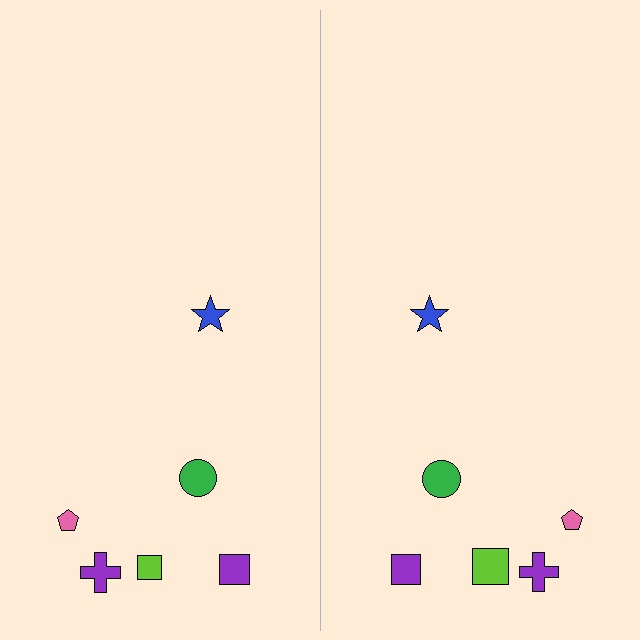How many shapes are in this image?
There are 12 shapes in this image.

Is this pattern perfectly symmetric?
No, the pattern is not perfectly symmetric. The lime square on the right side has a different size than its mirror counterpart.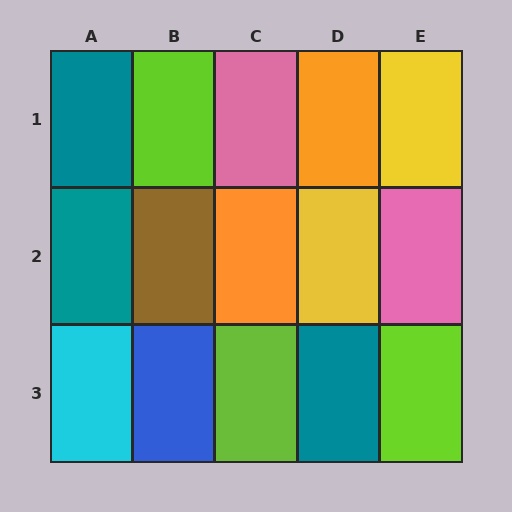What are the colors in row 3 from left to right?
Cyan, blue, lime, teal, lime.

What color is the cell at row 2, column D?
Yellow.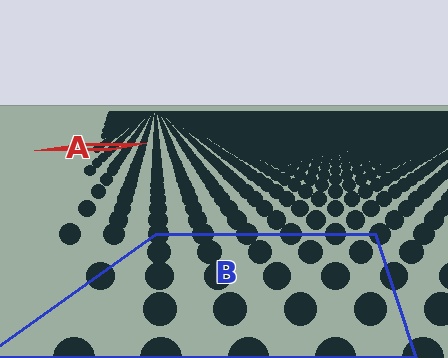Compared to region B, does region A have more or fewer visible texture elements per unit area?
Region A has more texture elements per unit area — they are packed more densely because it is farther away.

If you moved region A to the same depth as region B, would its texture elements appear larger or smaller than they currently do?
They would appear larger. At a closer depth, the same texture elements are projected at a bigger on-screen size.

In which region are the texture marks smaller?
The texture marks are smaller in region A, because it is farther away.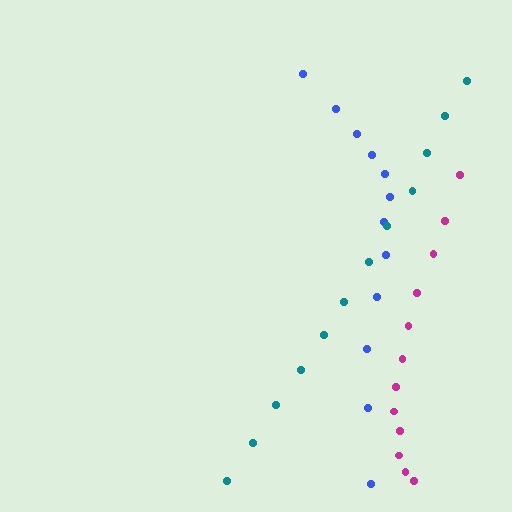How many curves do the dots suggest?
There are 3 distinct paths.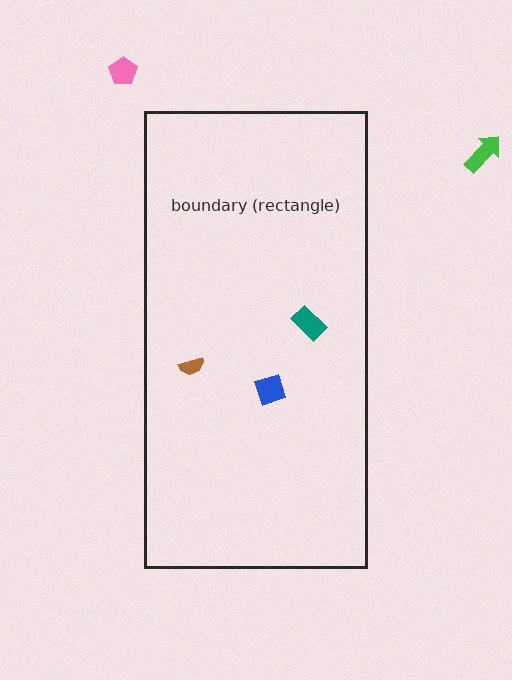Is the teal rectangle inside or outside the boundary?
Inside.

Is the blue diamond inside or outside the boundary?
Inside.